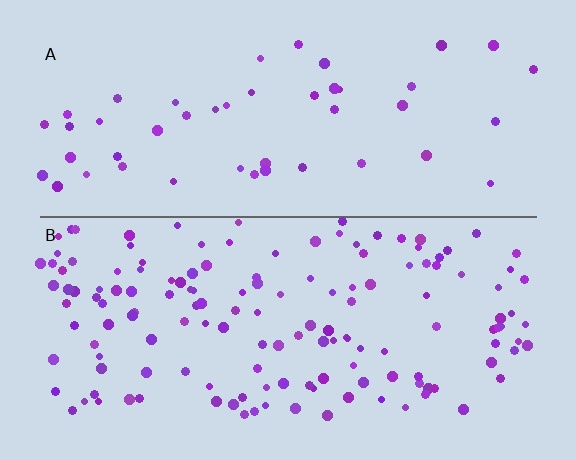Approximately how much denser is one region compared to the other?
Approximately 3.1× — region B over region A.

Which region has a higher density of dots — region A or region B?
B (the bottom).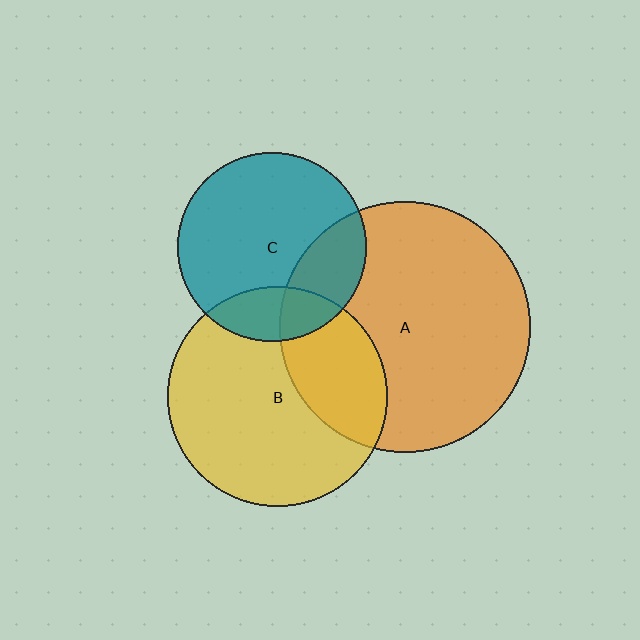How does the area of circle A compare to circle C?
Approximately 1.8 times.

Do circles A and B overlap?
Yes.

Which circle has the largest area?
Circle A (orange).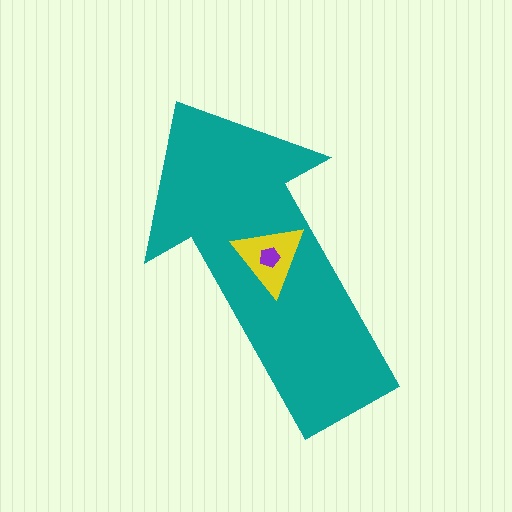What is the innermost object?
The purple pentagon.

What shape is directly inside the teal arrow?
The yellow triangle.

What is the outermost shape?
The teal arrow.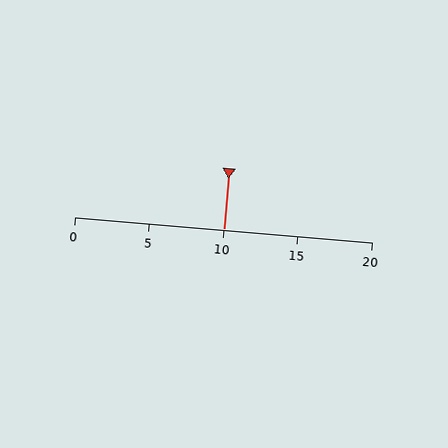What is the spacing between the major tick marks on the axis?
The major ticks are spaced 5 apart.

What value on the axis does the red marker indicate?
The marker indicates approximately 10.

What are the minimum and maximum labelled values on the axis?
The axis runs from 0 to 20.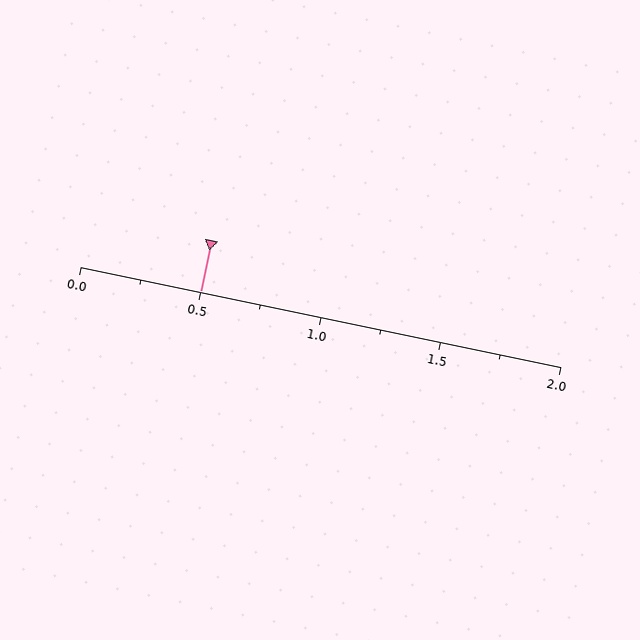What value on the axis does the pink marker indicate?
The marker indicates approximately 0.5.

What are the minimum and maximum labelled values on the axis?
The axis runs from 0.0 to 2.0.